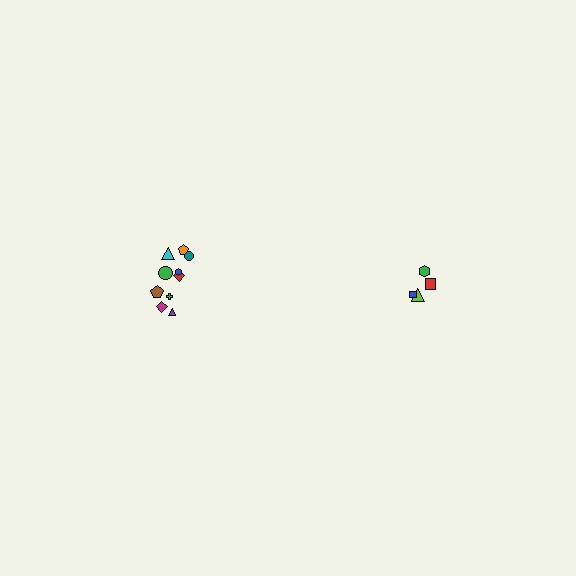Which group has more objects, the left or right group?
The left group.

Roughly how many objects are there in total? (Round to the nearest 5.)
Roughly 15 objects in total.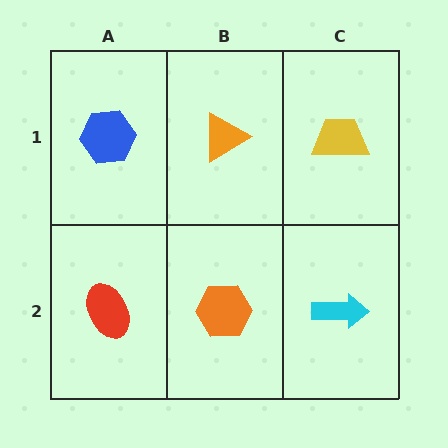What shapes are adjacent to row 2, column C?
A yellow trapezoid (row 1, column C), an orange hexagon (row 2, column B).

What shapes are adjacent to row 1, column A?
A red ellipse (row 2, column A), an orange triangle (row 1, column B).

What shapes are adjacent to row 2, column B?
An orange triangle (row 1, column B), a red ellipse (row 2, column A), a cyan arrow (row 2, column C).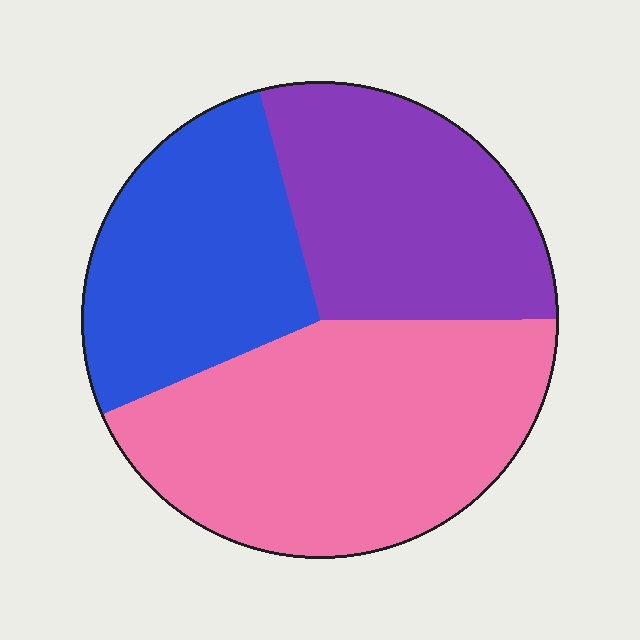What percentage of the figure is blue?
Blue takes up between a quarter and a half of the figure.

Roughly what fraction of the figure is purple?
Purple covers about 30% of the figure.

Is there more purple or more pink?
Pink.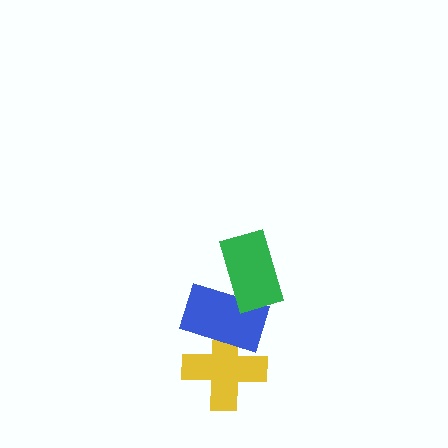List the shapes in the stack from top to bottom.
From top to bottom: the green rectangle, the blue rectangle, the yellow cross.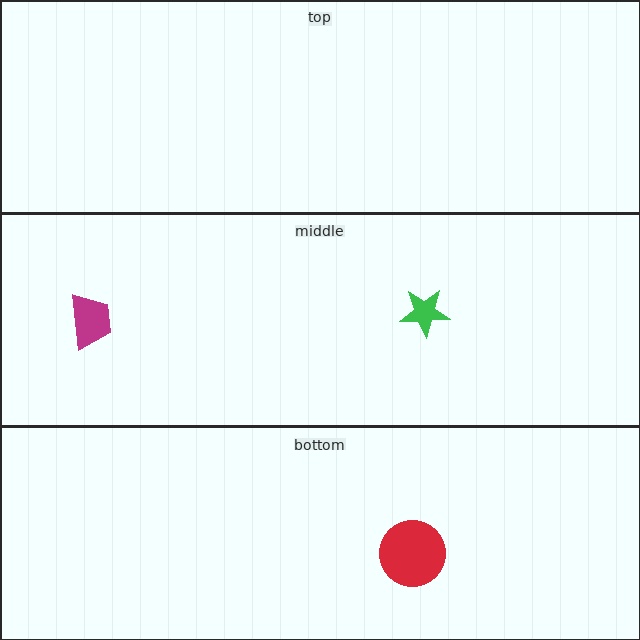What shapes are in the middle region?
The green star, the magenta trapezoid.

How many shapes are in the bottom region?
1.